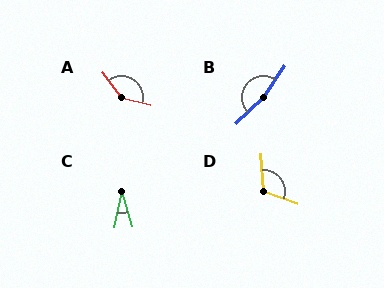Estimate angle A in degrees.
Approximately 142 degrees.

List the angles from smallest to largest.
C (28°), D (113°), A (142°), B (168°).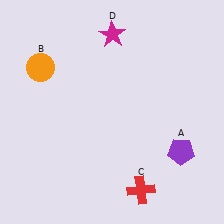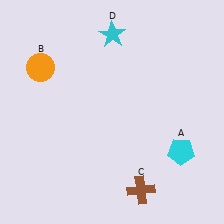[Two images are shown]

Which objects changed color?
A changed from purple to cyan. C changed from red to brown. D changed from magenta to cyan.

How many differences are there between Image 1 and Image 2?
There are 3 differences between the two images.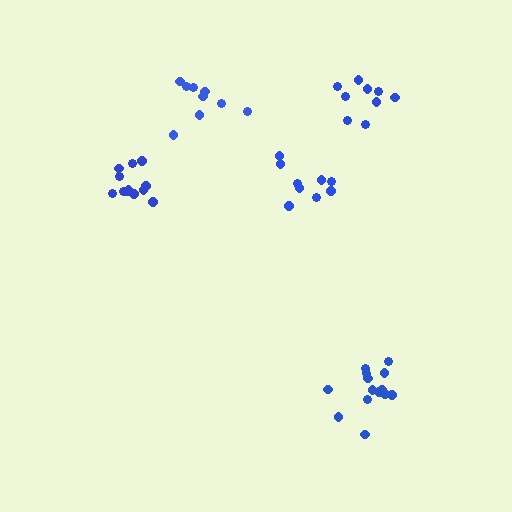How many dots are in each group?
Group 1: 12 dots, Group 2: 9 dots, Group 3: 9 dots, Group 4: 14 dots, Group 5: 9 dots (53 total).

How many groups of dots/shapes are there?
There are 5 groups.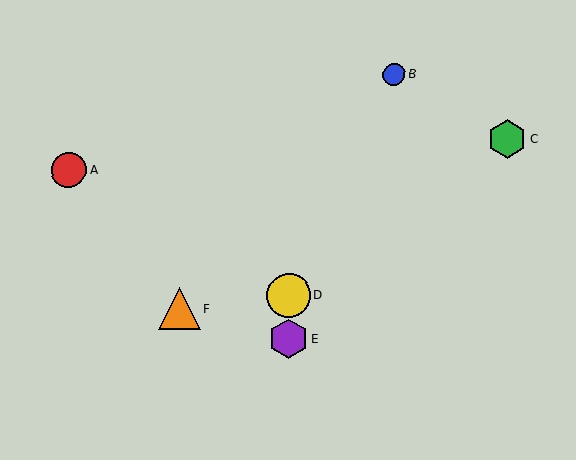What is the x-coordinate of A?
Object A is at x≈69.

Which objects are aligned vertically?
Objects D, E are aligned vertically.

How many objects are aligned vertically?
2 objects (D, E) are aligned vertically.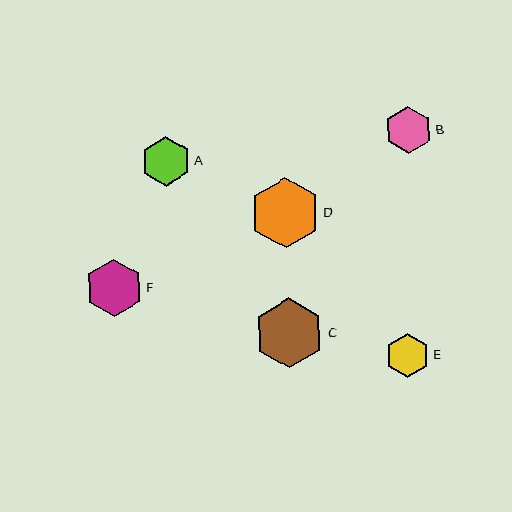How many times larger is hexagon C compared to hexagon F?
Hexagon C is approximately 1.2 times the size of hexagon F.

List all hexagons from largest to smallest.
From largest to smallest: D, C, F, A, B, E.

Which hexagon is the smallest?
Hexagon E is the smallest with a size of approximately 44 pixels.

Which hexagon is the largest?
Hexagon D is the largest with a size of approximately 70 pixels.